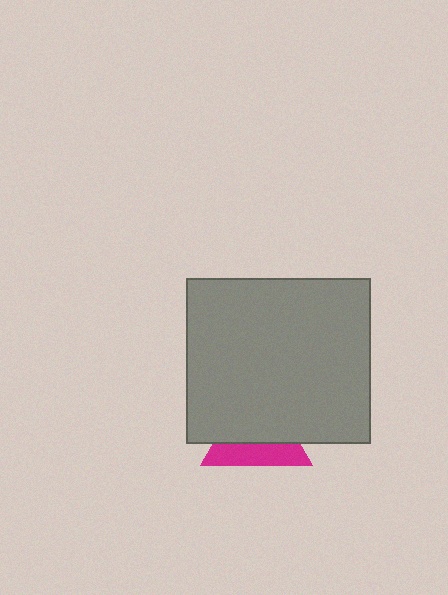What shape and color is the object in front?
The object in front is a gray rectangle.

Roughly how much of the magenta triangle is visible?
A small part of it is visible (roughly 40%).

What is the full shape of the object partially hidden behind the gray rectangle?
The partially hidden object is a magenta triangle.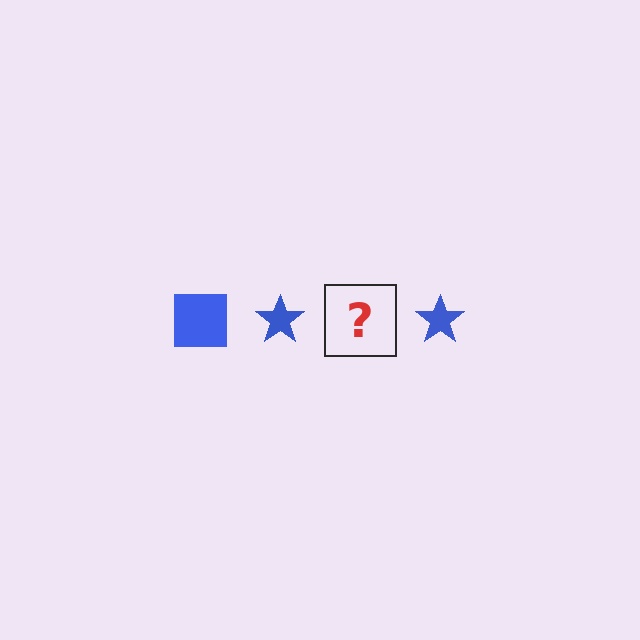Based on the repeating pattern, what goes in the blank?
The blank should be a blue square.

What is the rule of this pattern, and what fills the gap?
The rule is that the pattern cycles through square, star shapes in blue. The gap should be filled with a blue square.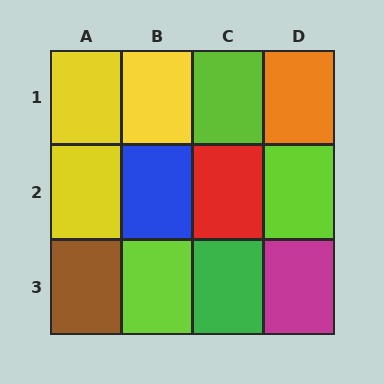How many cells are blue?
1 cell is blue.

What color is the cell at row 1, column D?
Orange.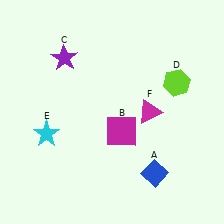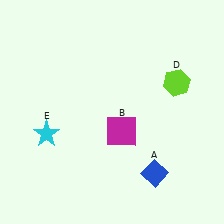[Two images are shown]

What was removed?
The magenta triangle (F), the purple star (C) were removed in Image 2.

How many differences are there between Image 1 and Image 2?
There are 2 differences between the two images.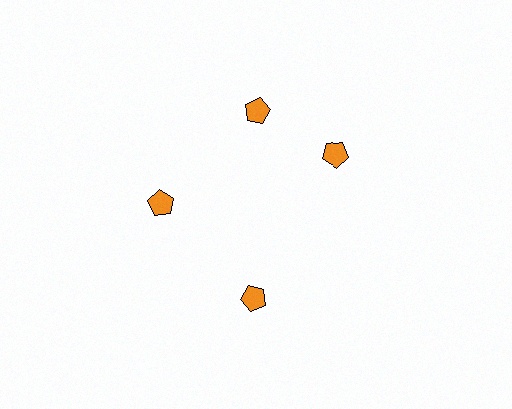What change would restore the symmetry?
The symmetry would be restored by rotating it back into even spacing with its neighbors so that all 4 pentagons sit at equal angles and equal distance from the center.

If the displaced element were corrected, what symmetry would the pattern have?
It would have 4-fold rotational symmetry — the pattern would map onto itself every 90 degrees.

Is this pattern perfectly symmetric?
No. The 4 orange pentagons are arranged in a ring, but one element near the 3 o'clock position is rotated out of alignment along the ring, breaking the 4-fold rotational symmetry.